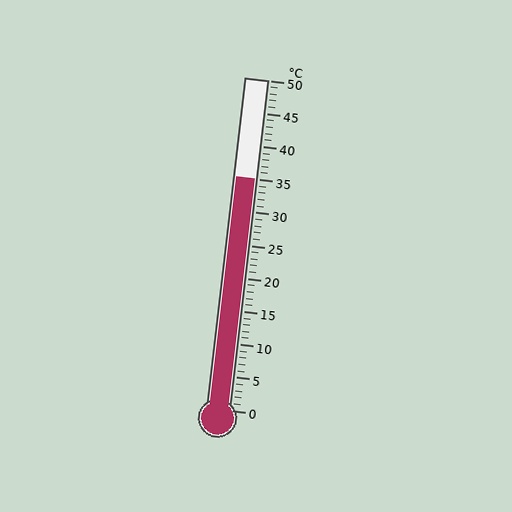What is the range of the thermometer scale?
The thermometer scale ranges from 0°C to 50°C.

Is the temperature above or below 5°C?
The temperature is above 5°C.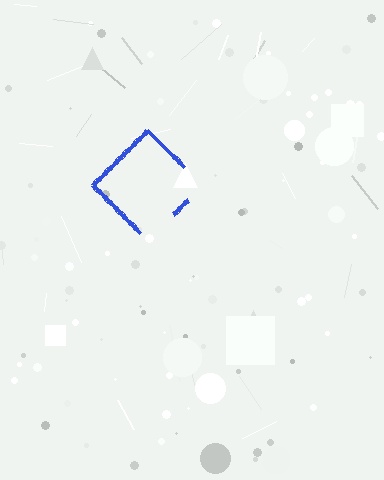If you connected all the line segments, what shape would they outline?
They would outline a diamond.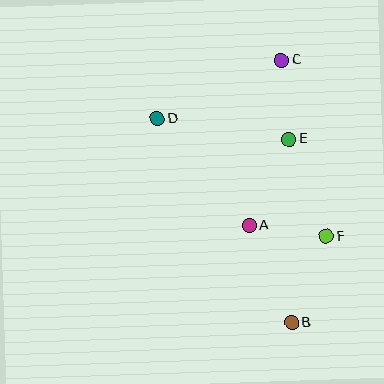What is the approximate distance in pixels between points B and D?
The distance between B and D is approximately 244 pixels.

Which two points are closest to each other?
Points A and F are closest to each other.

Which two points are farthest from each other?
Points B and C are farthest from each other.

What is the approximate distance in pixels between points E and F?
The distance between E and F is approximately 104 pixels.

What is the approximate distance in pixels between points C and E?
The distance between C and E is approximately 79 pixels.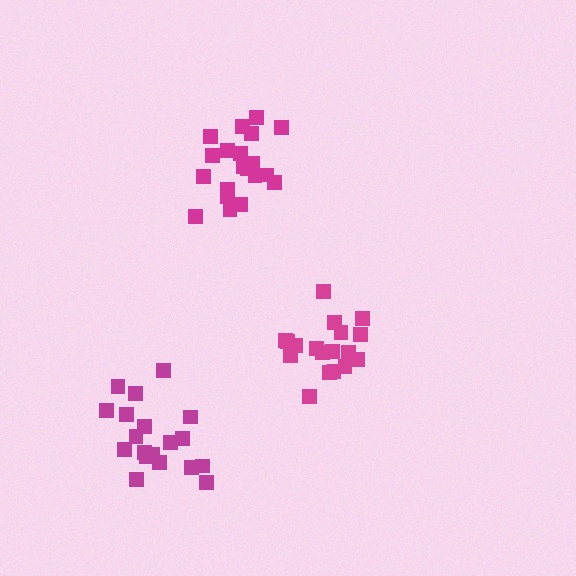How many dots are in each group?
Group 1: 20 dots, Group 2: 18 dots, Group 3: 19 dots (57 total).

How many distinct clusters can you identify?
There are 3 distinct clusters.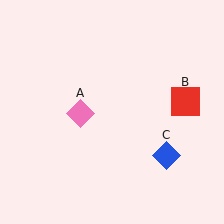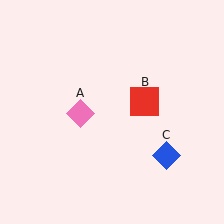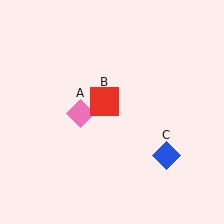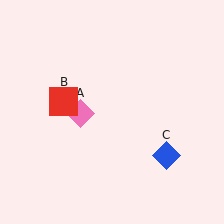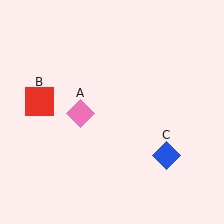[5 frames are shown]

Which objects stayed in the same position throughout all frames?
Pink diamond (object A) and blue diamond (object C) remained stationary.